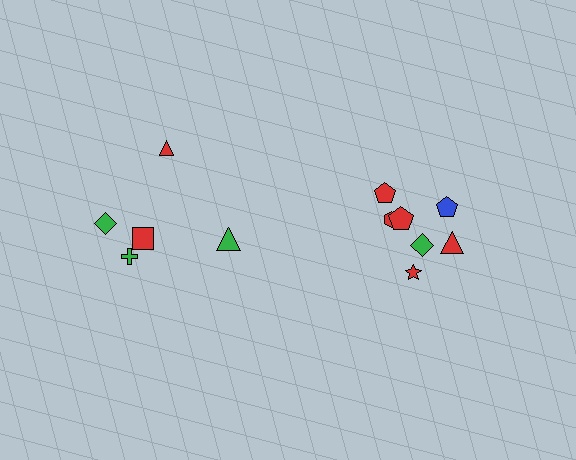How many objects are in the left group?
There are 5 objects.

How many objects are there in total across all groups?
There are 12 objects.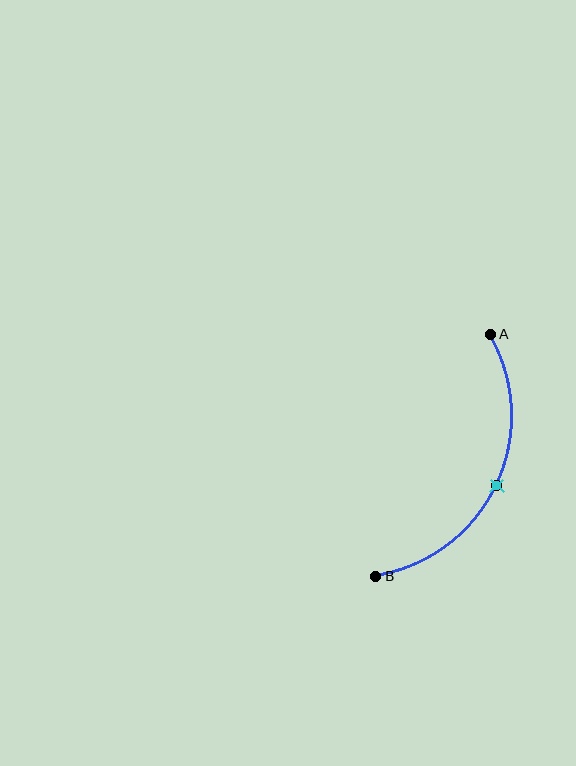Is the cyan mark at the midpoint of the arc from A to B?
Yes. The cyan mark lies on the arc at equal arc-length from both A and B — it is the arc midpoint.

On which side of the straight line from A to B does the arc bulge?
The arc bulges to the right of the straight line connecting A and B.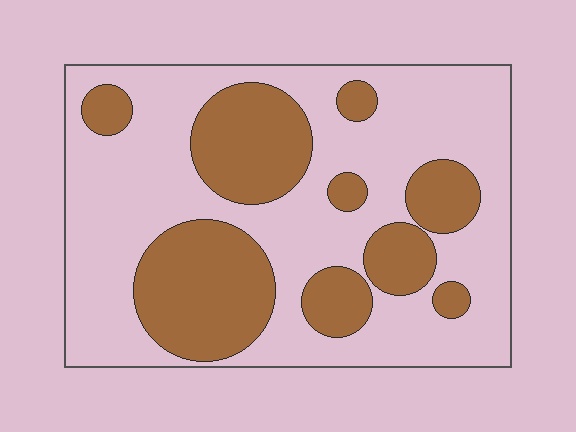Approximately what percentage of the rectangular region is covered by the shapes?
Approximately 35%.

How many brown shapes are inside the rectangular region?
9.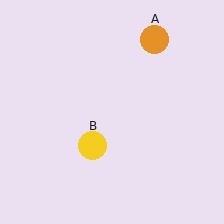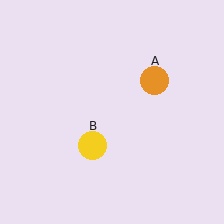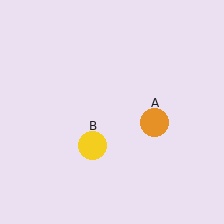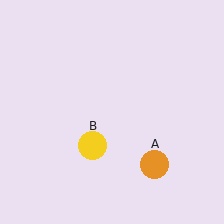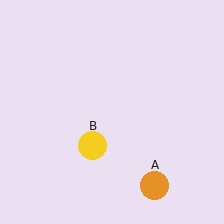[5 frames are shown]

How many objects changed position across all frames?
1 object changed position: orange circle (object A).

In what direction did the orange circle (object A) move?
The orange circle (object A) moved down.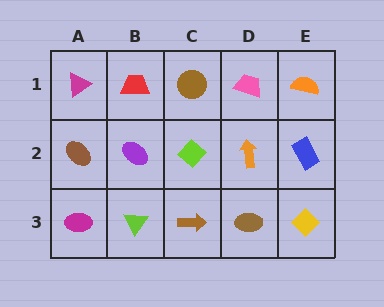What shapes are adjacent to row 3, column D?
An orange arrow (row 2, column D), a brown arrow (row 3, column C), a yellow diamond (row 3, column E).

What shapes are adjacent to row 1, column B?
A purple ellipse (row 2, column B), a magenta triangle (row 1, column A), a brown circle (row 1, column C).